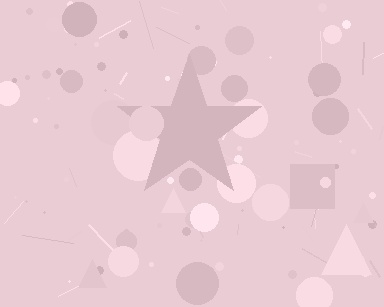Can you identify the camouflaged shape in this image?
The camouflaged shape is a star.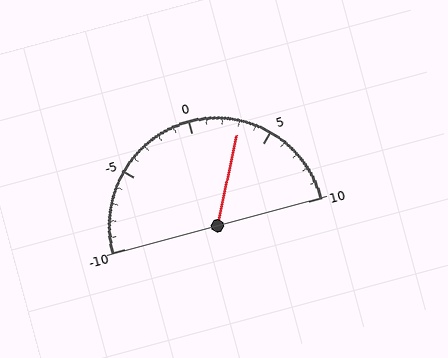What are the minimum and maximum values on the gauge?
The gauge ranges from -10 to 10.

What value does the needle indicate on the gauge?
The needle indicates approximately 3.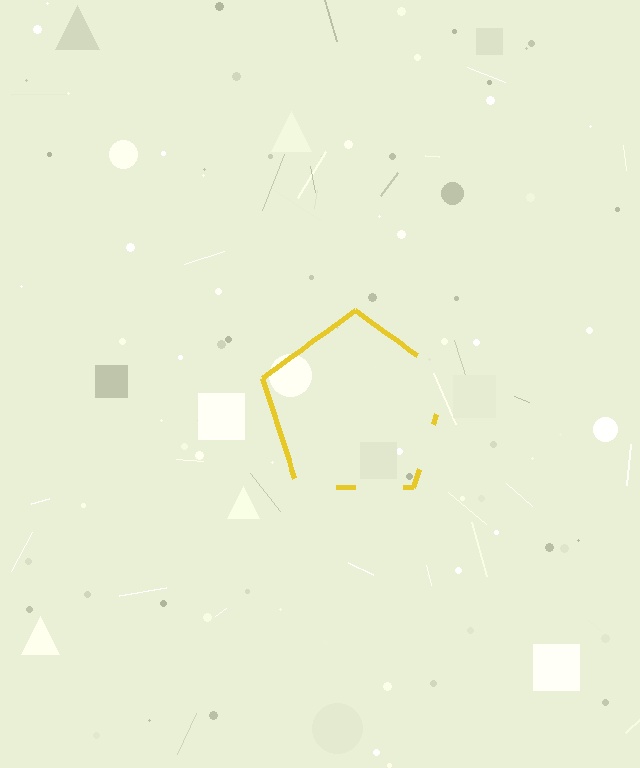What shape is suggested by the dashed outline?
The dashed outline suggests a pentagon.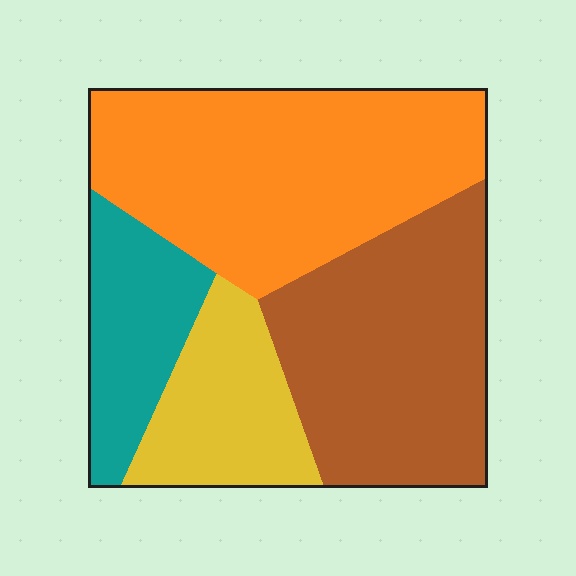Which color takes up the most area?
Orange, at roughly 40%.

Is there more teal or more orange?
Orange.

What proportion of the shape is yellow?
Yellow covers around 15% of the shape.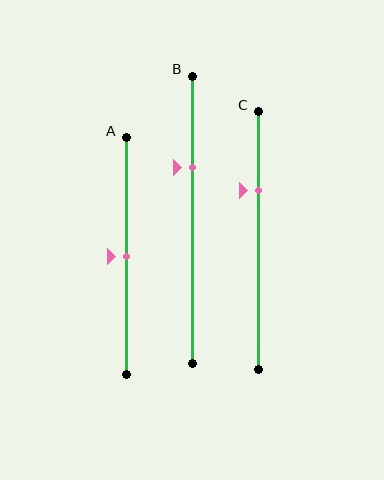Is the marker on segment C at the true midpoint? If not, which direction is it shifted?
No, the marker on segment C is shifted upward by about 20% of the segment length.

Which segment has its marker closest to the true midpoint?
Segment A has its marker closest to the true midpoint.